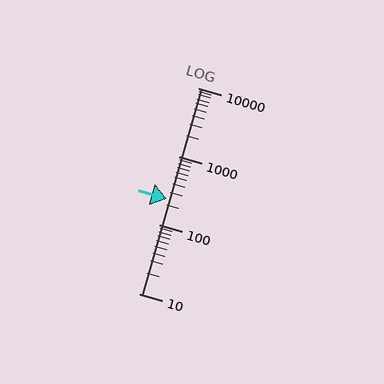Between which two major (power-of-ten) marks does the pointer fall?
The pointer is between 100 and 1000.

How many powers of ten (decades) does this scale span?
The scale spans 3 decades, from 10 to 10000.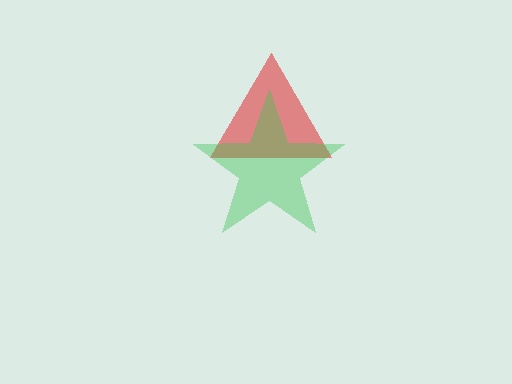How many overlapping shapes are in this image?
There are 2 overlapping shapes in the image.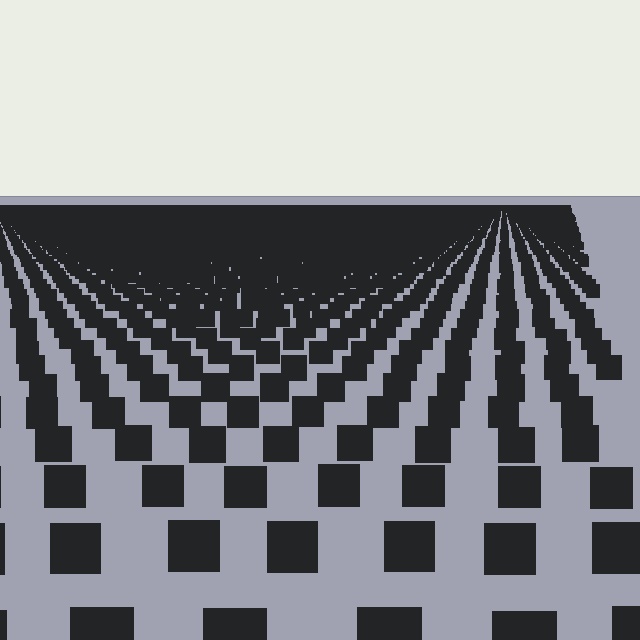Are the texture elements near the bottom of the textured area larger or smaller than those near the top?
Larger. Near the bottom, elements are closer to the viewer and appear at a bigger on-screen size.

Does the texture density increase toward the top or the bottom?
Density increases toward the top.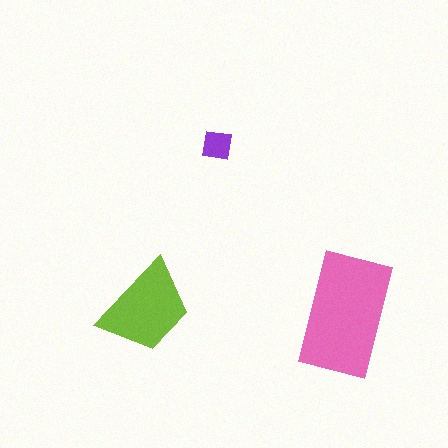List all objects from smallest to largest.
The purple square, the lime trapezoid, the pink rectangle.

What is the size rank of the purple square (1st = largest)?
3rd.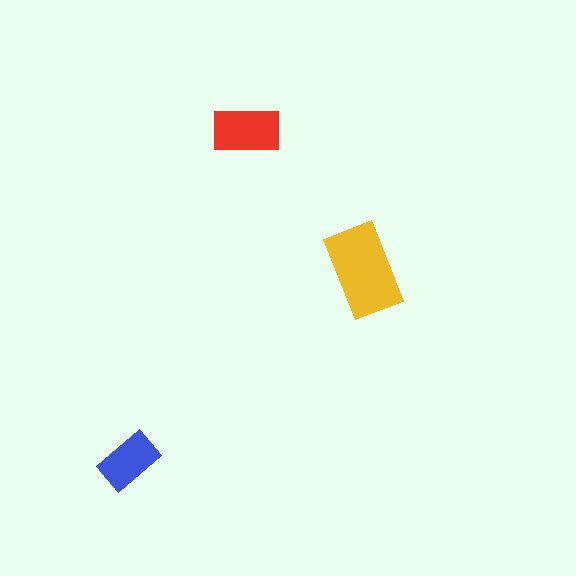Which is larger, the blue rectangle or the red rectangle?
The red one.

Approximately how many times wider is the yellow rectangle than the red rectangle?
About 1.5 times wider.